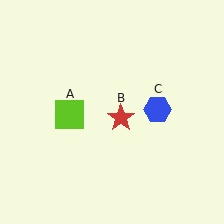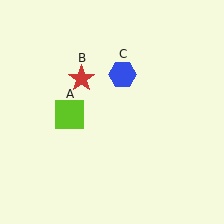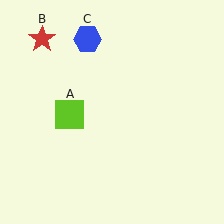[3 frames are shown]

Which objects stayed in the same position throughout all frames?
Lime square (object A) remained stationary.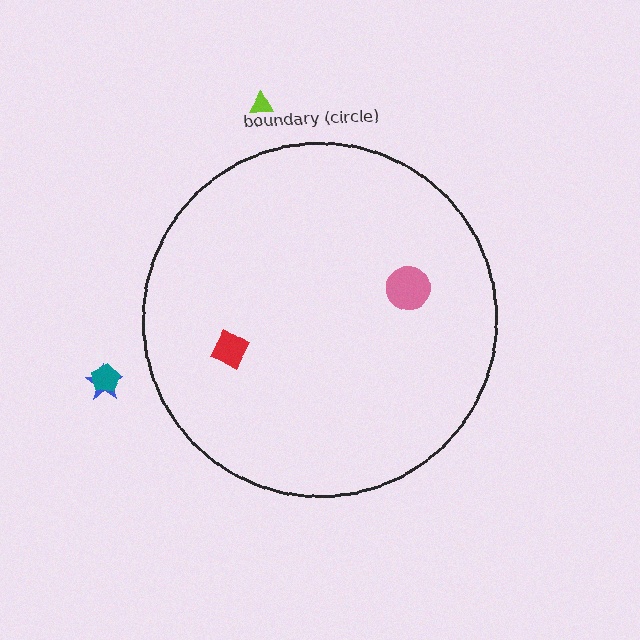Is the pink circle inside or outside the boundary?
Inside.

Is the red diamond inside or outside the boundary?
Inside.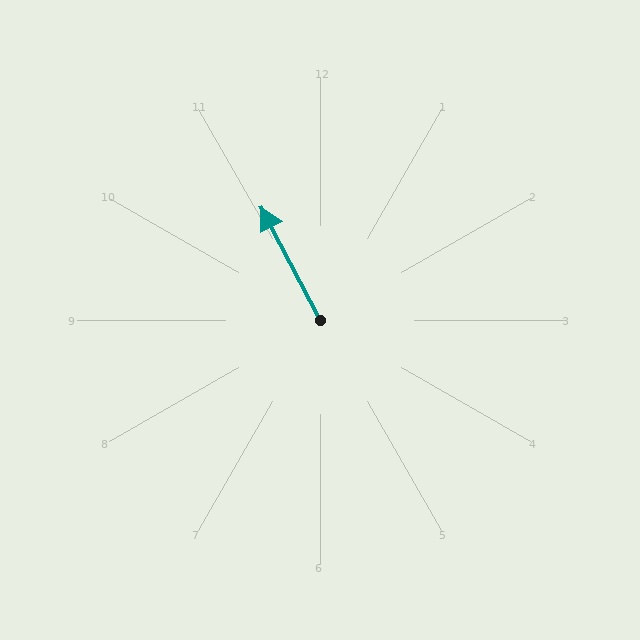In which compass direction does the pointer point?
Northwest.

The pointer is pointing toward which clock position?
Roughly 11 o'clock.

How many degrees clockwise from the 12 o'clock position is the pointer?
Approximately 333 degrees.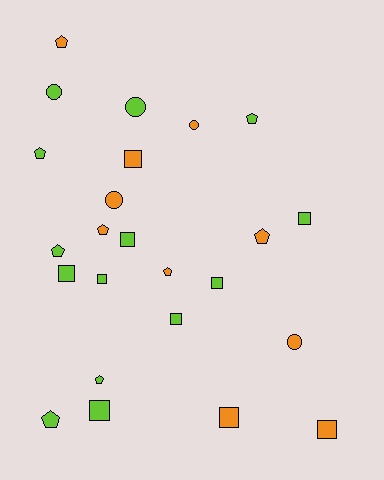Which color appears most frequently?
Lime, with 14 objects.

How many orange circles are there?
There are 3 orange circles.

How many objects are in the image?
There are 24 objects.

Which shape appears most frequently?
Square, with 10 objects.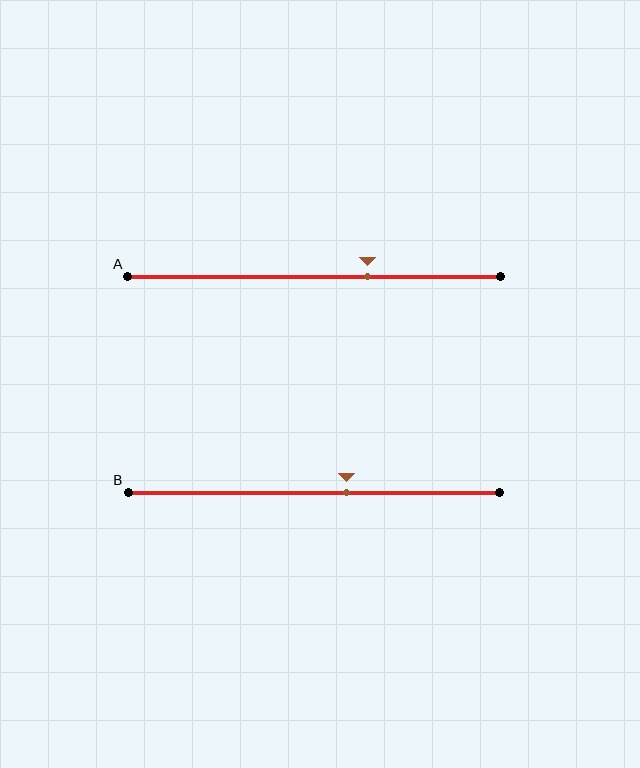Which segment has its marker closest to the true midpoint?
Segment B has its marker closest to the true midpoint.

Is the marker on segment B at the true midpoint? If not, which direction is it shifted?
No, the marker on segment B is shifted to the right by about 9% of the segment length.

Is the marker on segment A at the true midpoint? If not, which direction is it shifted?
No, the marker on segment A is shifted to the right by about 14% of the segment length.